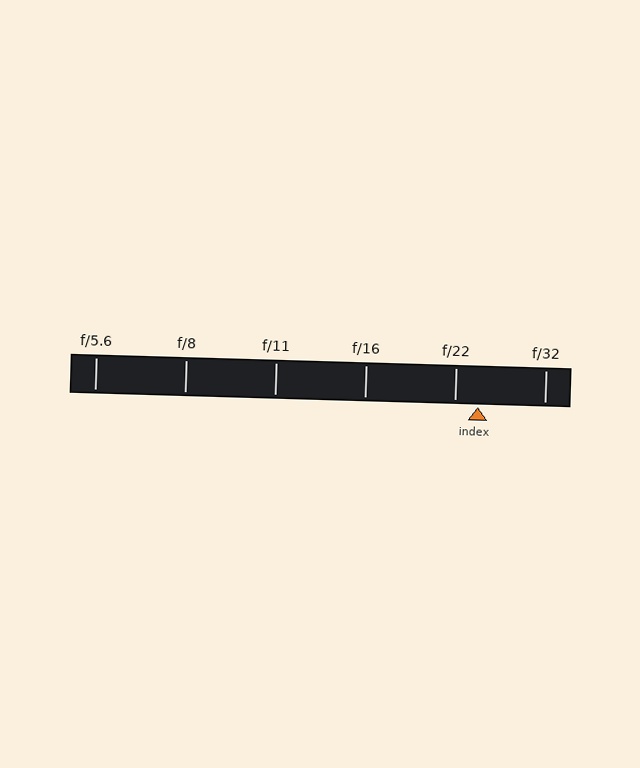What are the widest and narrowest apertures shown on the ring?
The widest aperture shown is f/5.6 and the narrowest is f/32.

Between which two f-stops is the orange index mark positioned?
The index mark is between f/22 and f/32.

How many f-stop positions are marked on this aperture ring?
There are 6 f-stop positions marked.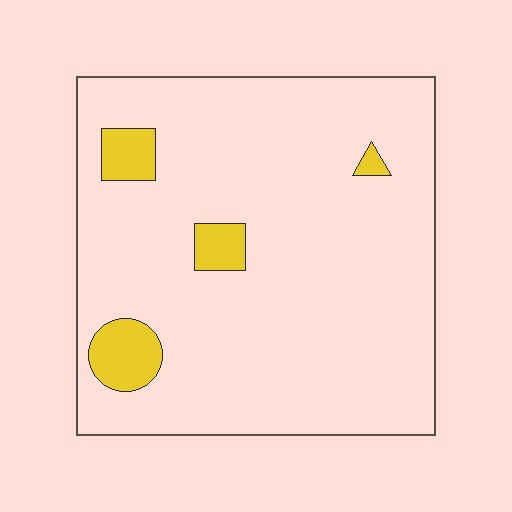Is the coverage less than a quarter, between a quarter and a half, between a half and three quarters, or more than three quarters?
Less than a quarter.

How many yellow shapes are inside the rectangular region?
4.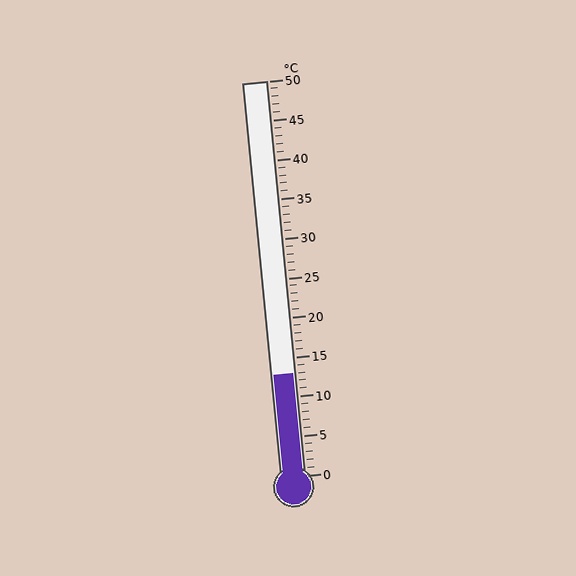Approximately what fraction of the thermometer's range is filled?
The thermometer is filled to approximately 25% of its range.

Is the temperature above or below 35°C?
The temperature is below 35°C.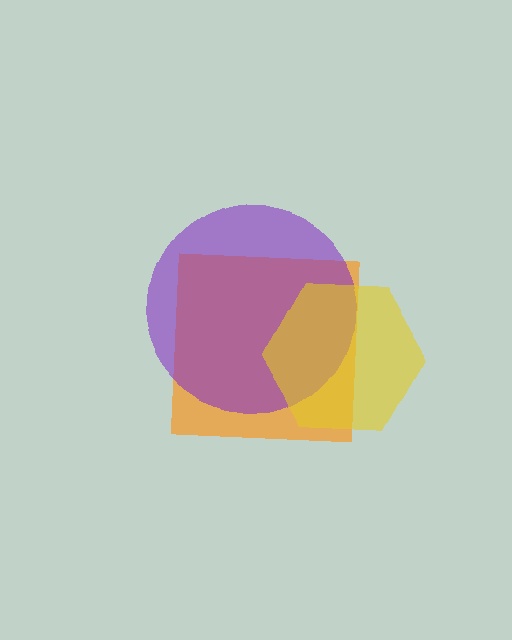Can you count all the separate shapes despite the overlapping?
Yes, there are 3 separate shapes.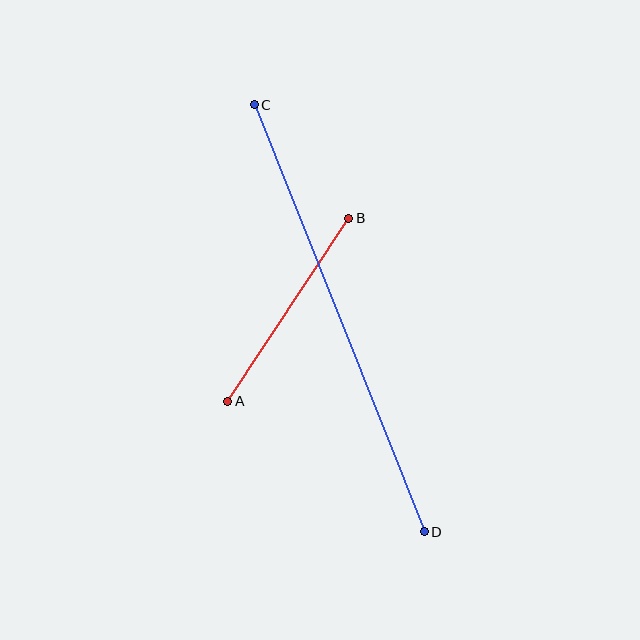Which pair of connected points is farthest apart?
Points C and D are farthest apart.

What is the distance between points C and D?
The distance is approximately 460 pixels.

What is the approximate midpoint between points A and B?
The midpoint is at approximately (288, 310) pixels.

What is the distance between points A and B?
The distance is approximately 220 pixels.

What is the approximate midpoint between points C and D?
The midpoint is at approximately (339, 318) pixels.